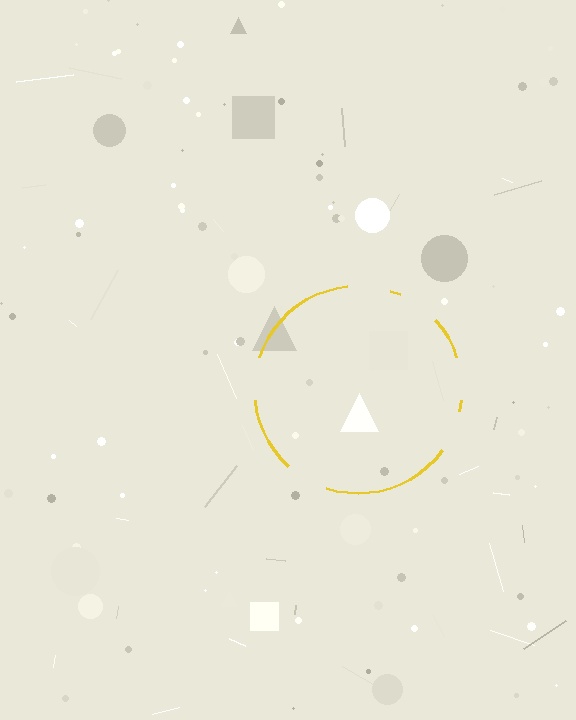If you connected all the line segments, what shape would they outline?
They would outline a circle.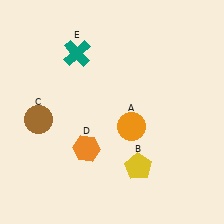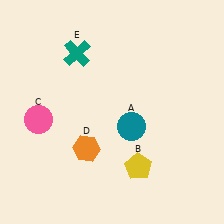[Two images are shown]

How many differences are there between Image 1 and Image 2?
There are 2 differences between the two images.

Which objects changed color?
A changed from orange to teal. C changed from brown to pink.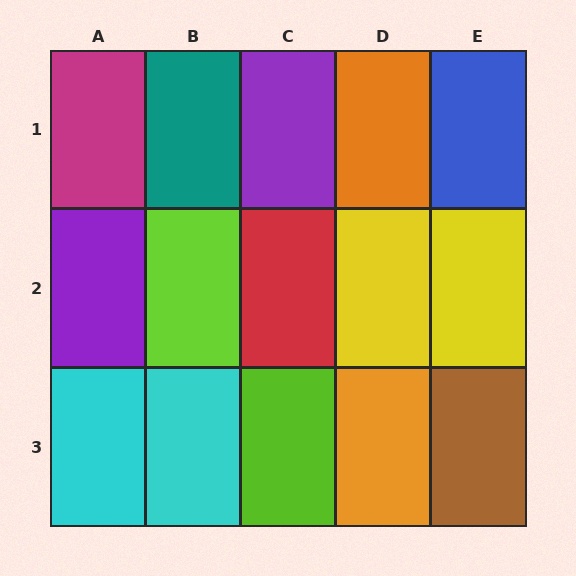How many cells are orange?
2 cells are orange.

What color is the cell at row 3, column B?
Cyan.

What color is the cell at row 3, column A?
Cyan.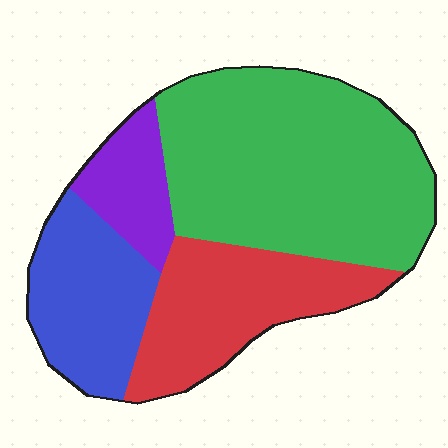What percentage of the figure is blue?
Blue covers about 20% of the figure.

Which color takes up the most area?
Green, at roughly 45%.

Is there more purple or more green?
Green.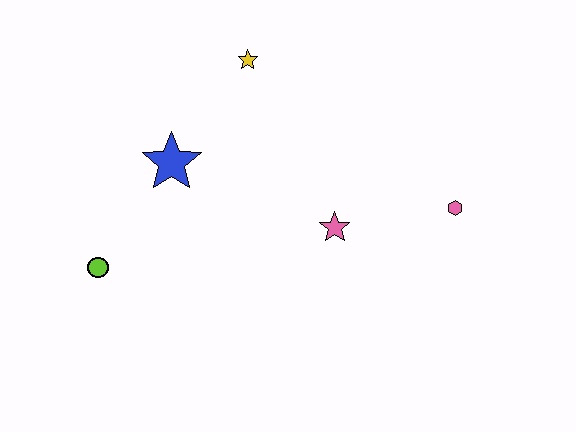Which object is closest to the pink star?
The pink hexagon is closest to the pink star.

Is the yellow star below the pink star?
No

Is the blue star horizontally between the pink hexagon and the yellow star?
No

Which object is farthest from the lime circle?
The pink hexagon is farthest from the lime circle.